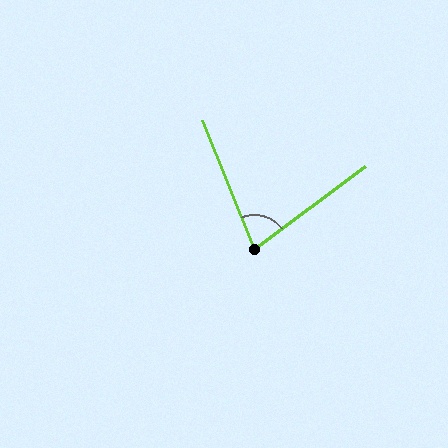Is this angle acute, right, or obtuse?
It is acute.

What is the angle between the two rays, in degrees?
Approximately 75 degrees.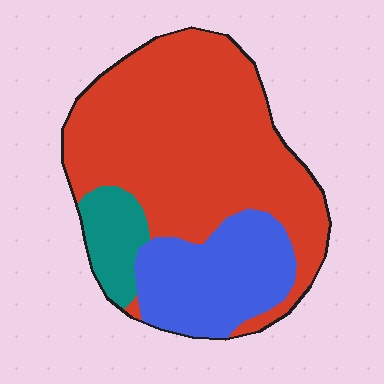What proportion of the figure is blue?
Blue takes up about one quarter (1/4) of the figure.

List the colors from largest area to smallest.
From largest to smallest: red, blue, teal.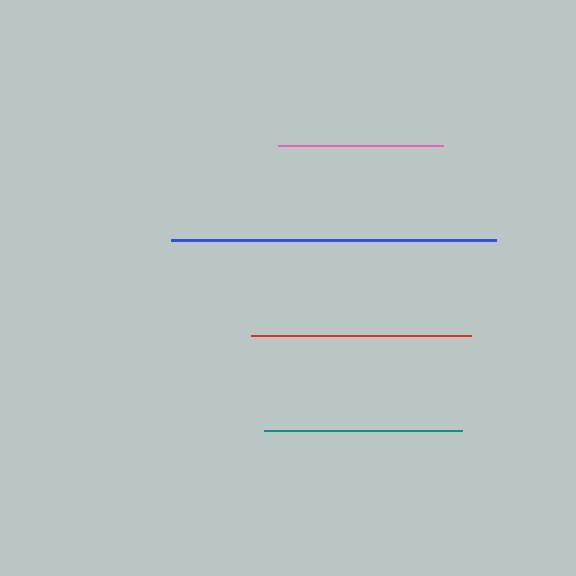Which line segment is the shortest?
The pink line is the shortest at approximately 165 pixels.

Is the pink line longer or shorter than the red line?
The red line is longer than the pink line.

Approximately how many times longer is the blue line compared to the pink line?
The blue line is approximately 2.0 times the length of the pink line.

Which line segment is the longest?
The blue line is the longest at approximately 325 pixels.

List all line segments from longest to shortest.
From longest to shortest: blue, red, teal, pink.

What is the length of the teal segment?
The teal segment is approximately 198 pixels long.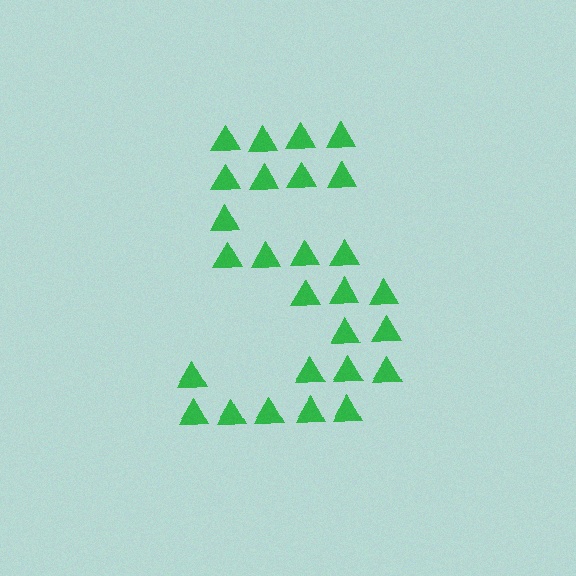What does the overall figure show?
The overall figure shows the digit 5.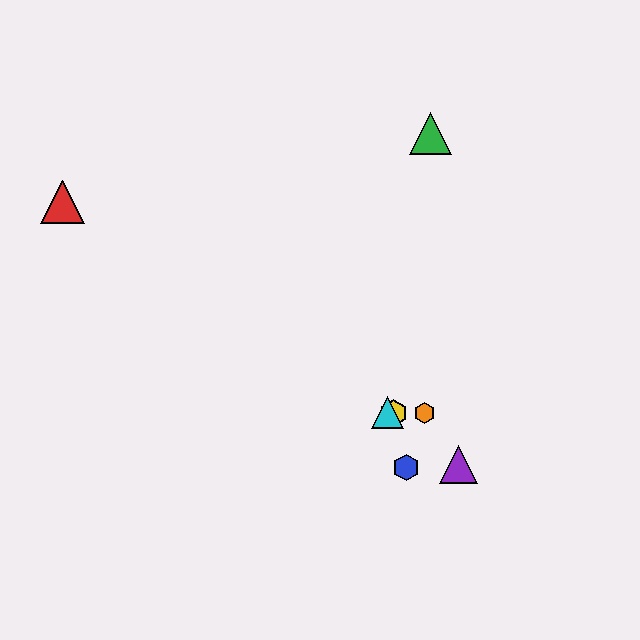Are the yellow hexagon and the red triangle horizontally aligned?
No, the yellow hexagon is at y≈413 and the red triangle is at y≈202.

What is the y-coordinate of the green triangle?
The green triangle is at y≈133.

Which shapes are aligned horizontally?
The yellow hexagon, the orange hexagon, the cyan triangle are aligned horizontally.